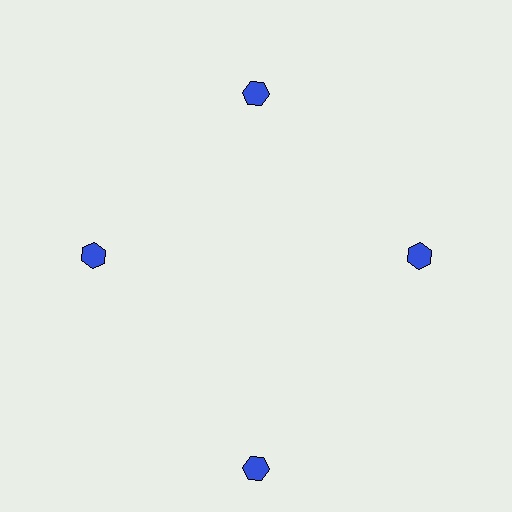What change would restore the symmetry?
The symmetry would be restored by moving it inward, back onto the ring so that all 4 hexagons sit at equal angles and equal distance from the center.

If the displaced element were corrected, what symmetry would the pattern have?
It would have 4-fold rotational symmetry — the pattern would map onto itself every 90 degrees.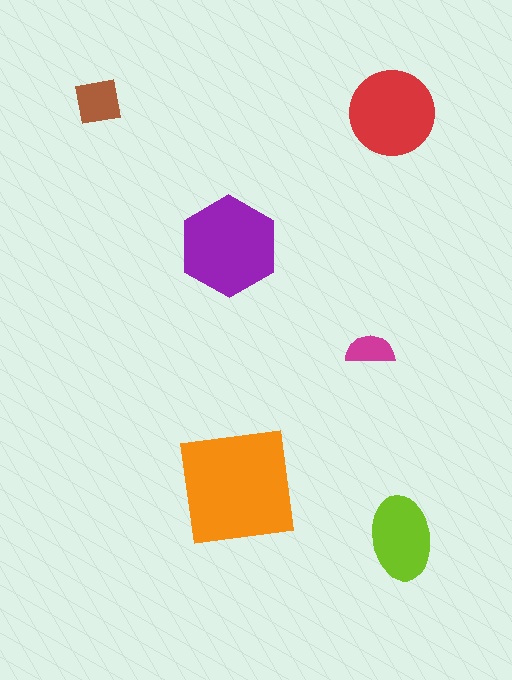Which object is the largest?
The orange square.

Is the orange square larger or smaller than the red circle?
Larger.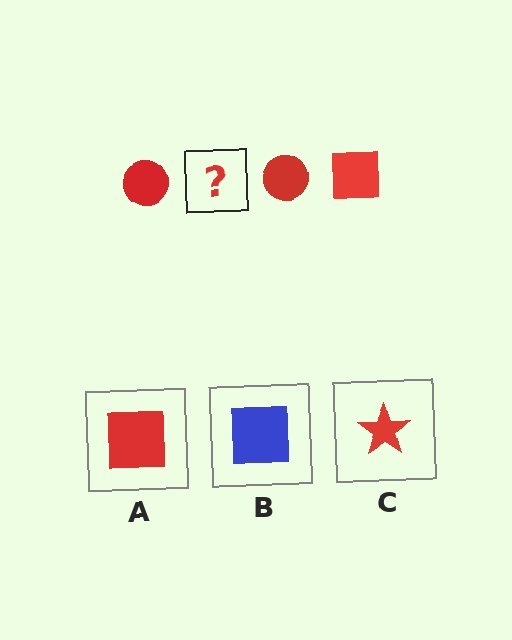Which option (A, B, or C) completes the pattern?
A.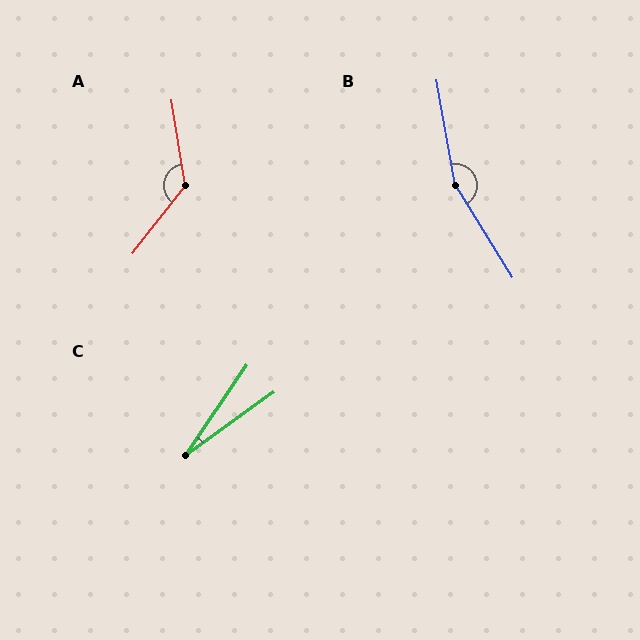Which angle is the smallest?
C, at approximately 20 degrees.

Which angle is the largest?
B, at approximately 158 degrees.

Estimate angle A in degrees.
Approximately 133 degrees.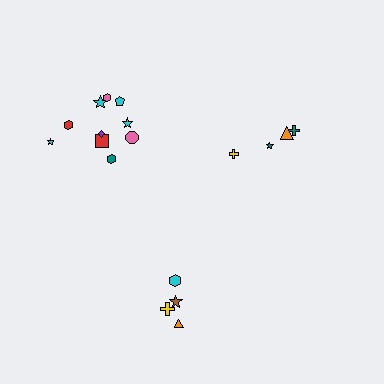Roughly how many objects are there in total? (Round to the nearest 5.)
Roughly 20 objects in total.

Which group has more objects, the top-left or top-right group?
The top-left group.